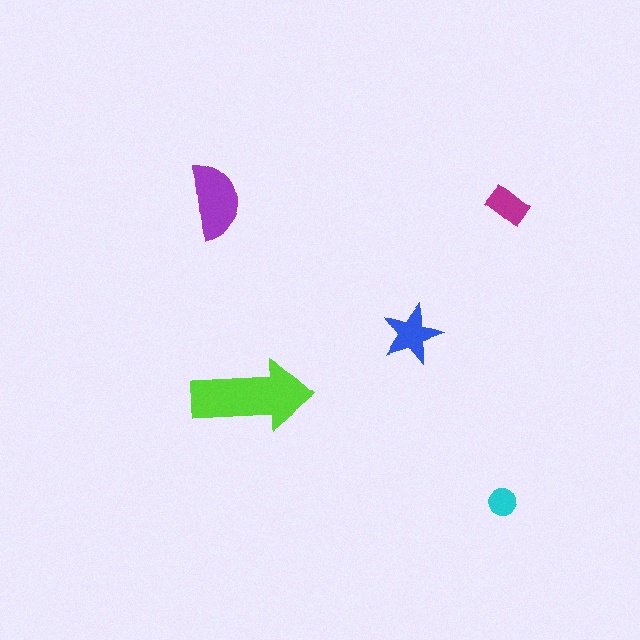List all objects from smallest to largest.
The cyan circle, the magenta rectangle, the blue star, the purple semicircle, the lime arrow.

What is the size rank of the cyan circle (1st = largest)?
5th.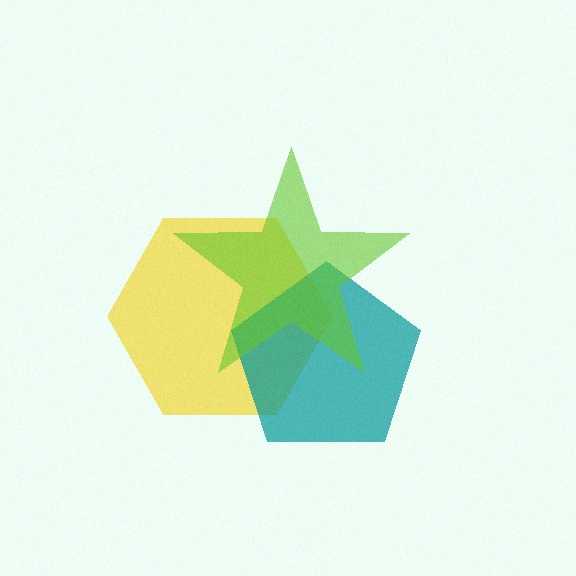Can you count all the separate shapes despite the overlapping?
Yes, there are 3 separate shapes.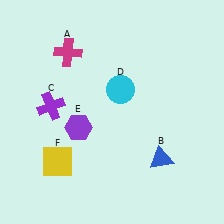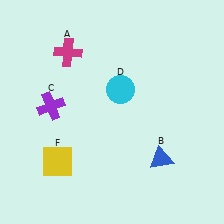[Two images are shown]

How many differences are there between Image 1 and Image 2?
There is 1 difference between the two images.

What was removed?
The purple hexagon (E) was removed in Image 2.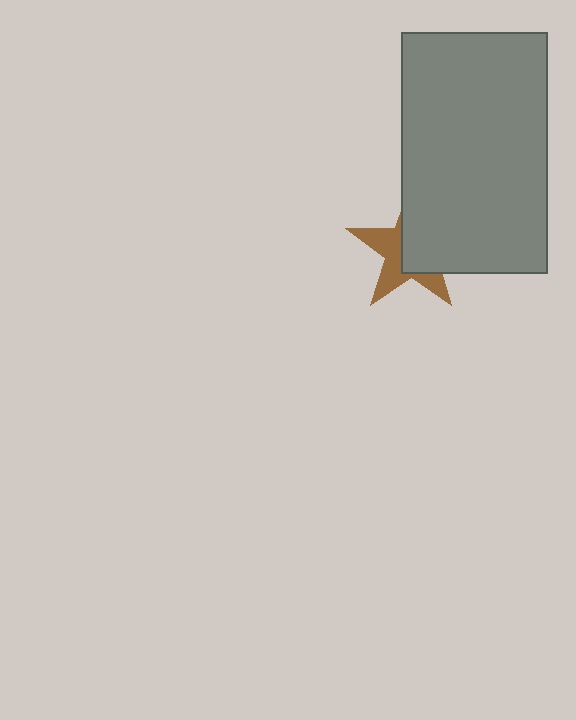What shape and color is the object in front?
The object in front is a gray rectangle.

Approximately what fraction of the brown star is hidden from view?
Roughly 53% of the brown star is hidden behind the gray rectangle.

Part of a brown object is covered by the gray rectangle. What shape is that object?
It is a star.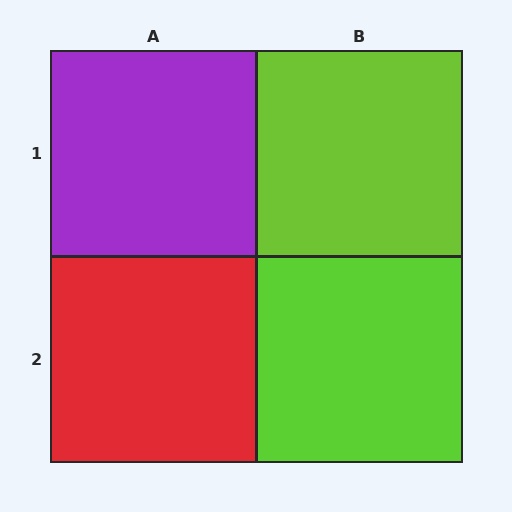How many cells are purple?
1 cell is purple.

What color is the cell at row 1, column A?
Purple.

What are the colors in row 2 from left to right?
Red, lime.